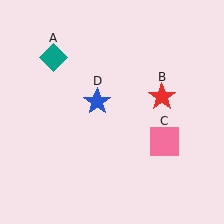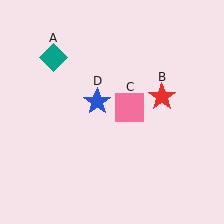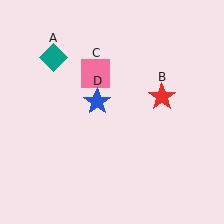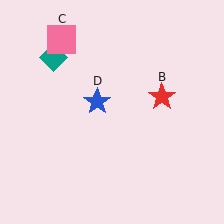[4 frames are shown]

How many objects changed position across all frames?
1 object changed position: pink square (object C).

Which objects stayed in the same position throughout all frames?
Teal diamond (object A) and red star (object B) and blue star (object D) remained stationary.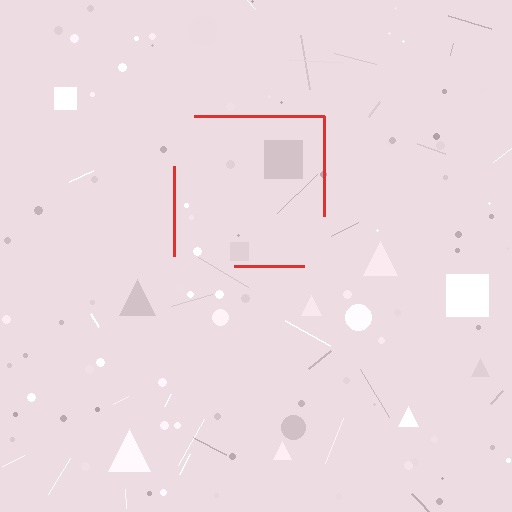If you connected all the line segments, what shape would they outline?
They would outline a square.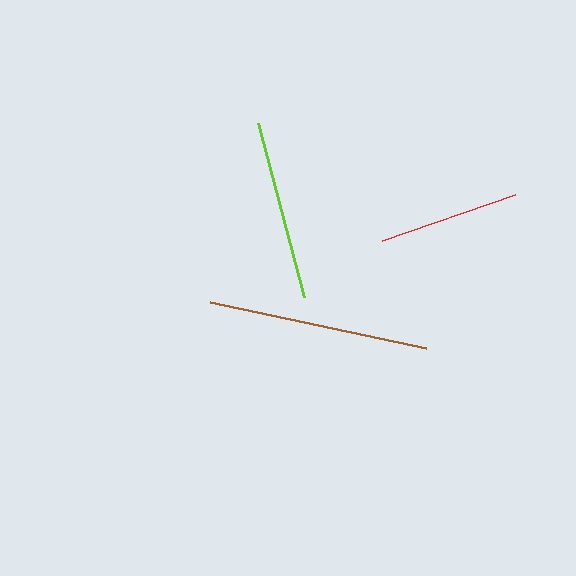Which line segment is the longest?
The brown line is the longest at approximately 220 pixels.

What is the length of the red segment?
The red segment is approximately 140 pixels long.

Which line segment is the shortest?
The red line is the shortest at approximately 140 pixels.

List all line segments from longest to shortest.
From longest to shortest: brown, lime, red.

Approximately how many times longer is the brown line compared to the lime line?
The brown line is approximately 1.2 times the length of the lime line.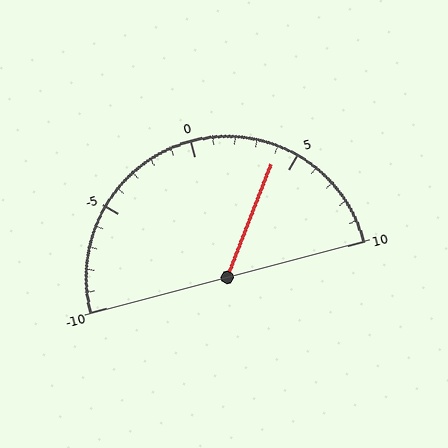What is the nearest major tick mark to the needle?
The nearest major tick mark is 5.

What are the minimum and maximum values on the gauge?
The gauge ranges from -10 to 10.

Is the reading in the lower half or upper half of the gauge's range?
The reading is in the upper half of the range (-10 to 10).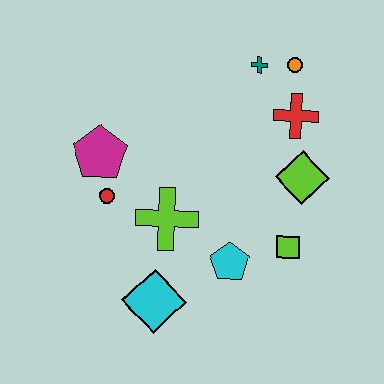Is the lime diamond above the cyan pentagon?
Yes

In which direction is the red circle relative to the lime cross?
The red circle is to the left of the lime cross.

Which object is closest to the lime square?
The cyan pentagon is closest to the lime square.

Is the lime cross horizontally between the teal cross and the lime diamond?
No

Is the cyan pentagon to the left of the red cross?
Yes